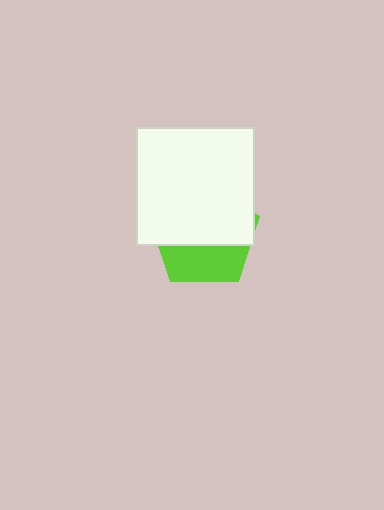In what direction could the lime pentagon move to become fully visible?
The lime pentagon could move down. That would shift it out from behind the white square entirely.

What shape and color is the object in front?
The object in front is a white square.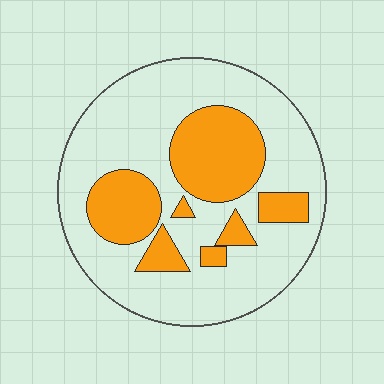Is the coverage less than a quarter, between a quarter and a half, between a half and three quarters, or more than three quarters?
Between a quarter and a half.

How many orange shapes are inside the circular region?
7.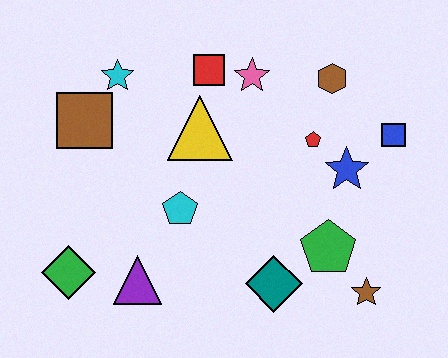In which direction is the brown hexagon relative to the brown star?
The brown hexagon is above the brown star.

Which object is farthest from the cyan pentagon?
The blue square is farthest from the cyan pentagon.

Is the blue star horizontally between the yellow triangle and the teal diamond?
No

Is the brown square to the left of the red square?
Yes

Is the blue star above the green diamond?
Yes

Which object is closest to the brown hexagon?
The red pentagon is closest to the brown hexagon.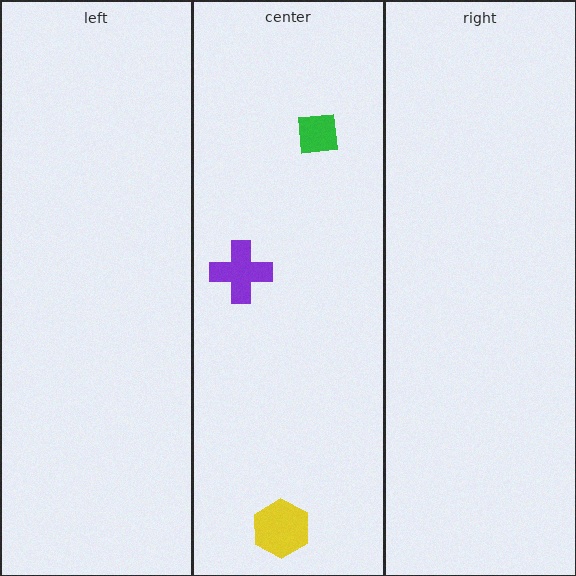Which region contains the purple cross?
The center region.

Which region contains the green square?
The center region.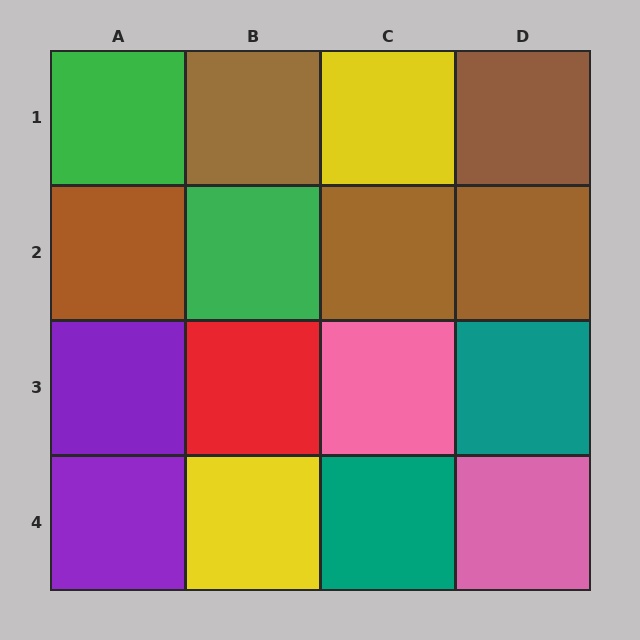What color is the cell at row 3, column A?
Purple.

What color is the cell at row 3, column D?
Teal.